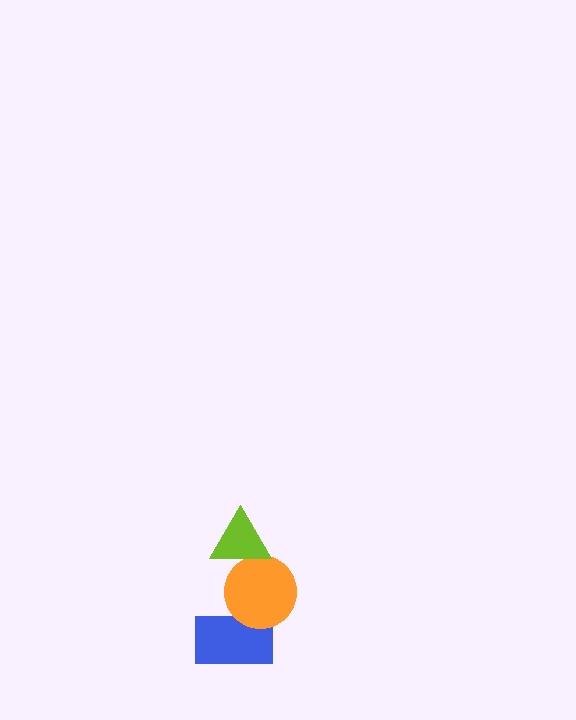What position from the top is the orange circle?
The orange circle is 2nd from the top.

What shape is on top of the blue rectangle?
The orange circle is on top of the blue rectangle.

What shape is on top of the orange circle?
The lime triangle is on top of the orange circle.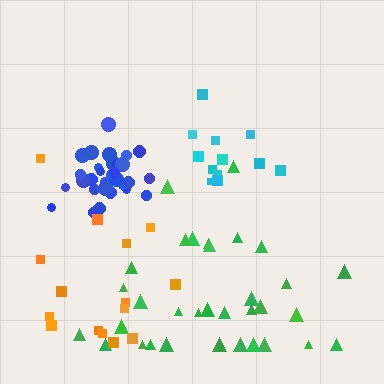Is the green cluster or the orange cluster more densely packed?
Green.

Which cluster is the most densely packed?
Blue.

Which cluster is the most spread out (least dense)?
Orange.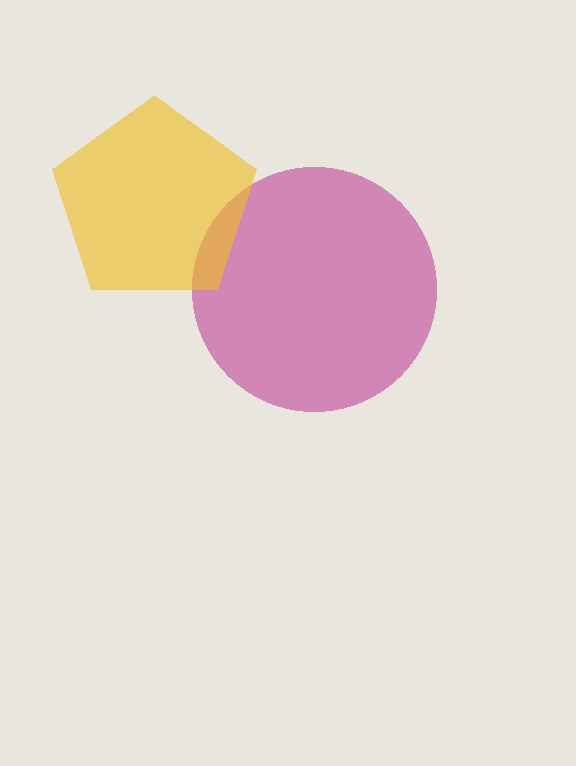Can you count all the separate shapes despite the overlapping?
Yes, there are 2 separate shapes.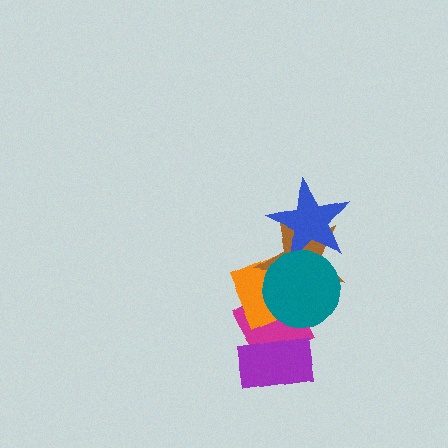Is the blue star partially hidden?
Yes, it is partially covered by another shape.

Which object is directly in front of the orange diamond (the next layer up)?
The brown star is directly in front of the orange diamond.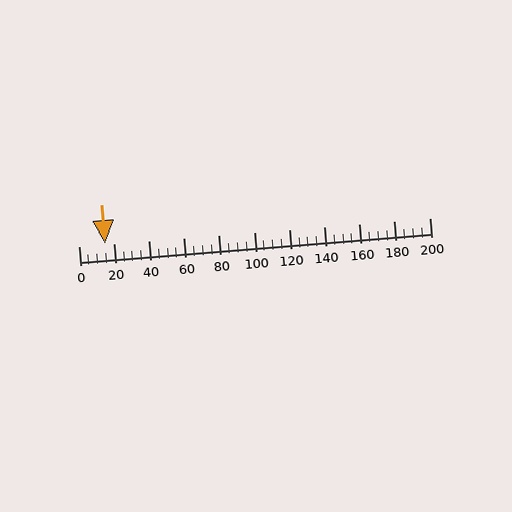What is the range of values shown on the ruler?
The ruler shows values from 0 to 200.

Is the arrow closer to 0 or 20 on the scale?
The arrow is closer to 20.